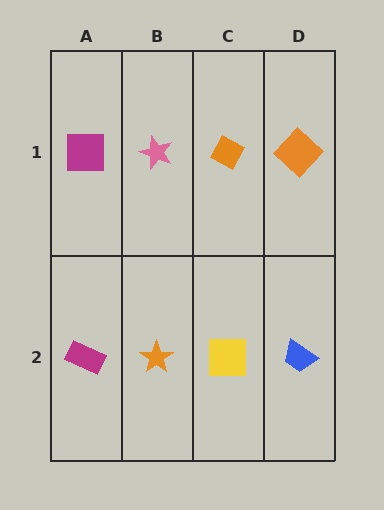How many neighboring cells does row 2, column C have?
3.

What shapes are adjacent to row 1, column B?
An orange star (row 2, column B), a magenta square (row 1, column A), an orange diamond (row 1, column C).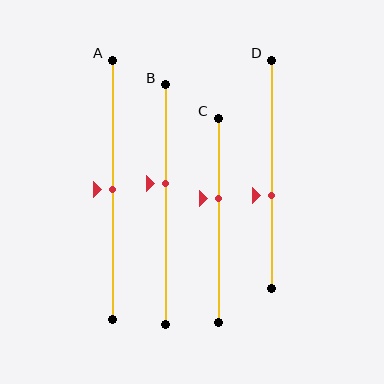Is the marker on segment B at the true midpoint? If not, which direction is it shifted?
No, the marker on segment B is shifted upward by about 9% of the segment length.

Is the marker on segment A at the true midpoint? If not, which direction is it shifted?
Yes, the marker on segment A is at the true midpoint.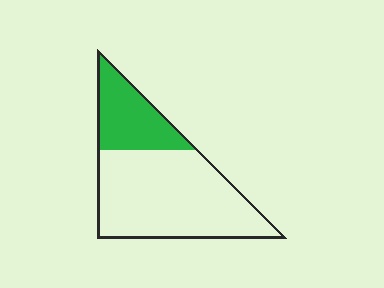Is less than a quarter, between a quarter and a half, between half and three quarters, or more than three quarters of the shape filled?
Between a quarter and a half.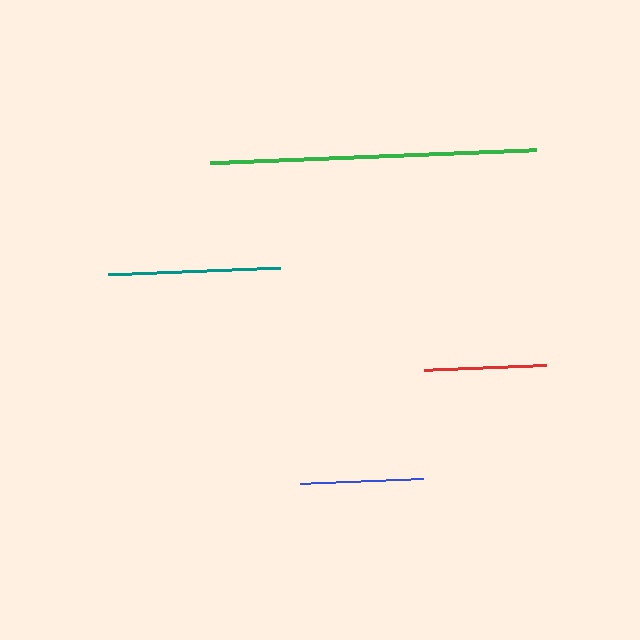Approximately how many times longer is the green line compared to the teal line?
The green line is approximately 1.9 times the length of the teal line.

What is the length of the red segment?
The red segment is approximately 122 pixels long.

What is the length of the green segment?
The green segment is approximately 327 pixels long.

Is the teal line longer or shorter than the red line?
The teal line is longer than the red line.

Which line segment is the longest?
The green line is the longest at approximately 327 pixels.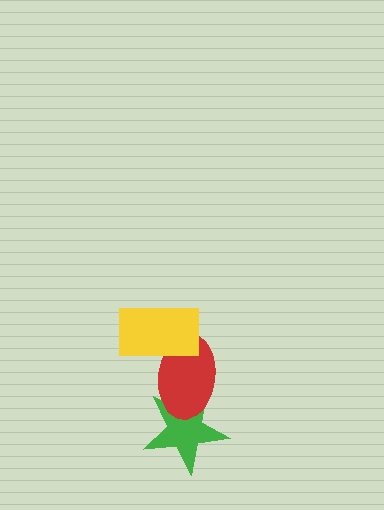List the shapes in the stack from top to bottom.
From top to bottom: the yellow rectangle, the red ellipse, the green star.